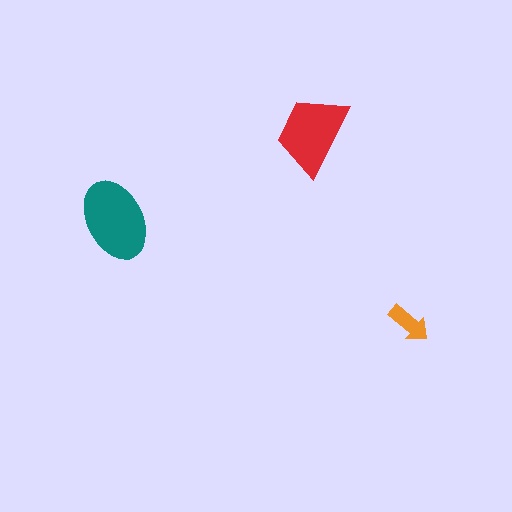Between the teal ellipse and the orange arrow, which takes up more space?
The teal ellipse.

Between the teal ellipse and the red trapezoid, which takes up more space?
The teal ellipse.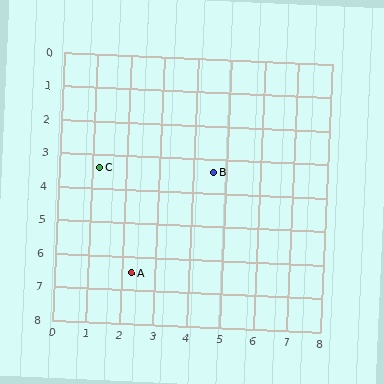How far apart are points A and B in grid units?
Points A and B are about 3.9 grid units apart.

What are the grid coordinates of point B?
Point B is at approximately (4.6, 3.4).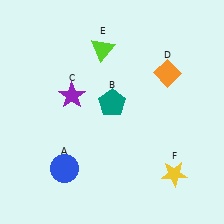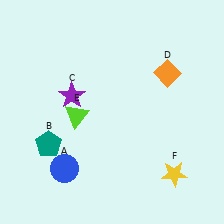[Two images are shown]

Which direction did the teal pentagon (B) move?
The teal pentagon (B) moved left.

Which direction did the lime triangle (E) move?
The lime triangle (E) moved down.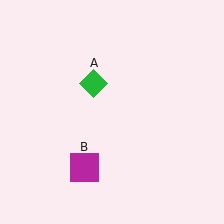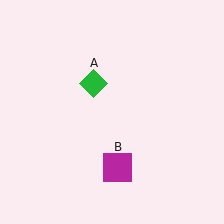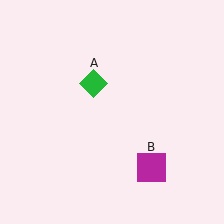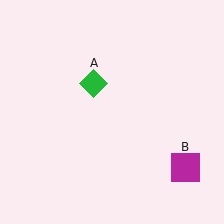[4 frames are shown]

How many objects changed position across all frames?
1 object changed position: magenta square (object B).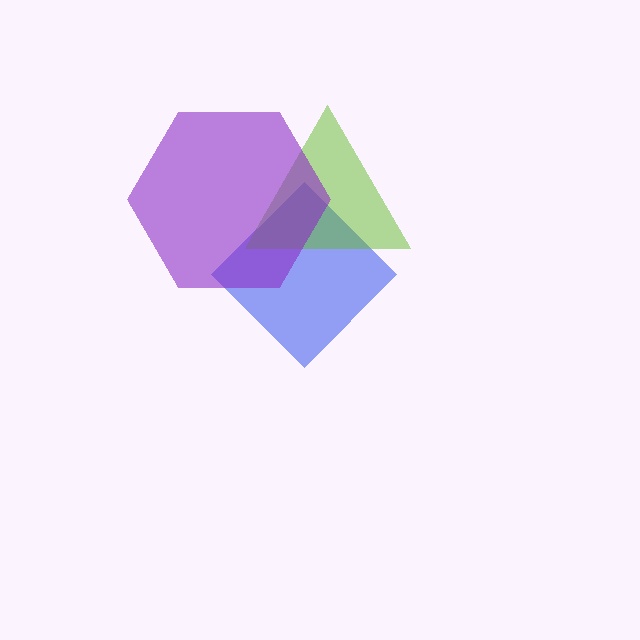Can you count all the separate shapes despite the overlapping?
Yes, there are 3 separate shapes.